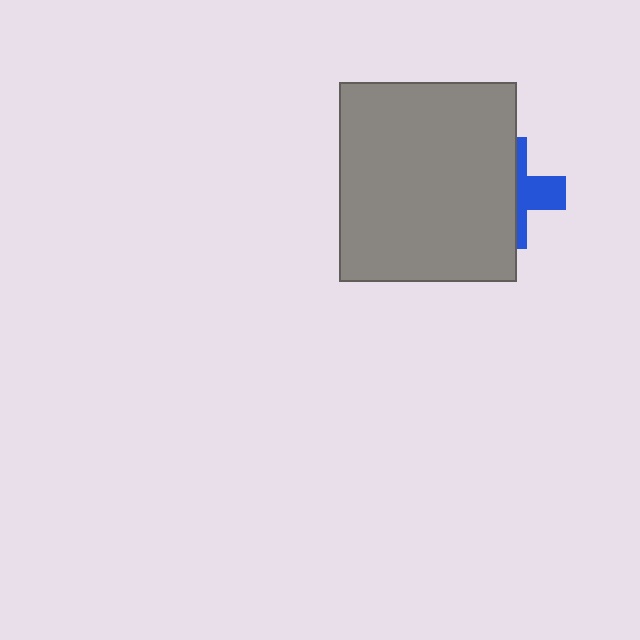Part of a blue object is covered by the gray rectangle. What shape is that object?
It is a cross.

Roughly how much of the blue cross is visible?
A small part of it is visible (roughly 36%).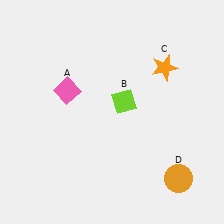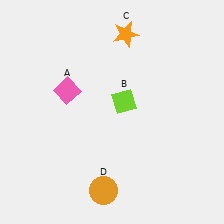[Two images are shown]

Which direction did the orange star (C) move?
The orange star (C) moved left.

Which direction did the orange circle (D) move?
The orange circle (D) moved left.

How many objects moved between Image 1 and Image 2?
2 objects moved between the two images.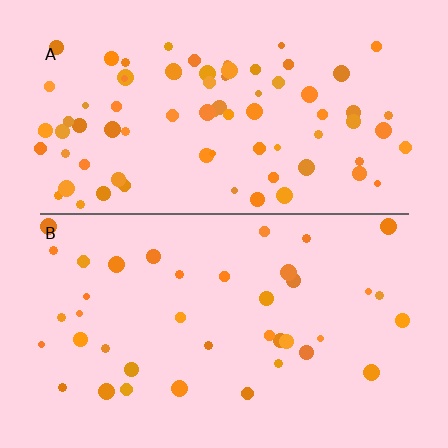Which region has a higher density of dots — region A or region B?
A (the top).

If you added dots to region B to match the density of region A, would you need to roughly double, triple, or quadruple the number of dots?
Approximately double.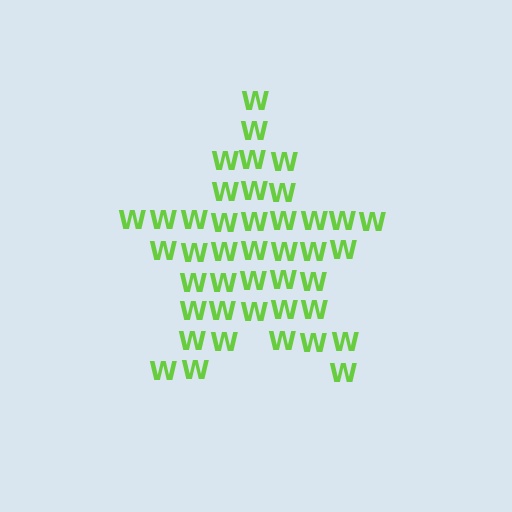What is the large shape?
The large shape is a star.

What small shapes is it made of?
It is made of small letter W's.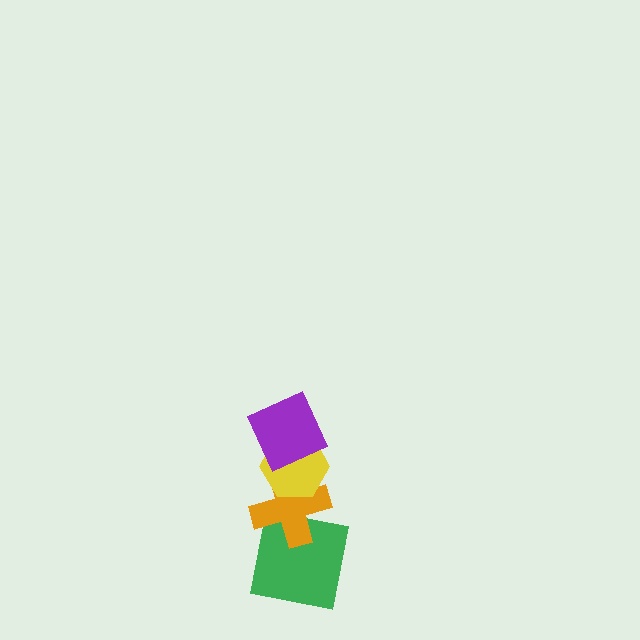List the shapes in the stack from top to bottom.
From top to bottom: the purple square, the yellow hexagon, the orange cross, the green square.